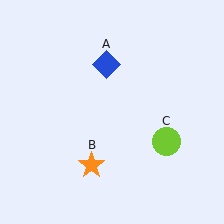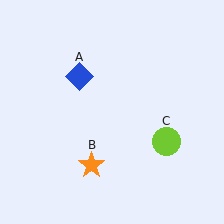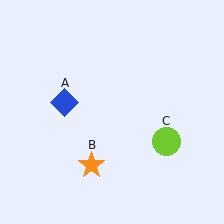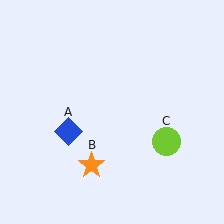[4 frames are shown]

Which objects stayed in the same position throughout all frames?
Orange star (object B) and lime circle (object C) remained stationary.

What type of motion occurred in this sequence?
The blue diamond (object A) rotated counterclockwise around the center of the scene.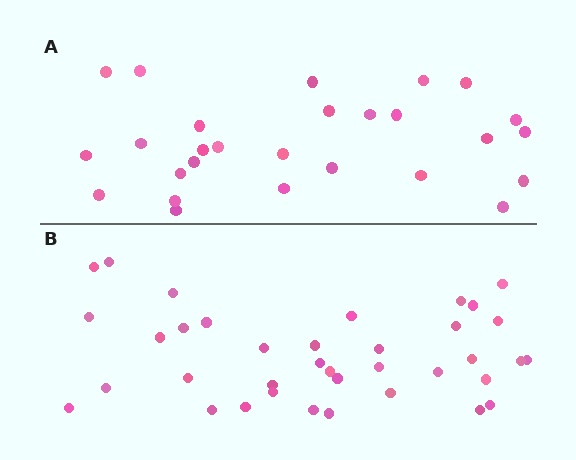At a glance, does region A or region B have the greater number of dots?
Region B (the bottom region) has more dots.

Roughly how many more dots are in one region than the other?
Region B has roughly 10 or so more dots than region A.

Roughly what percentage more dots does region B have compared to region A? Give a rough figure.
About 35% more.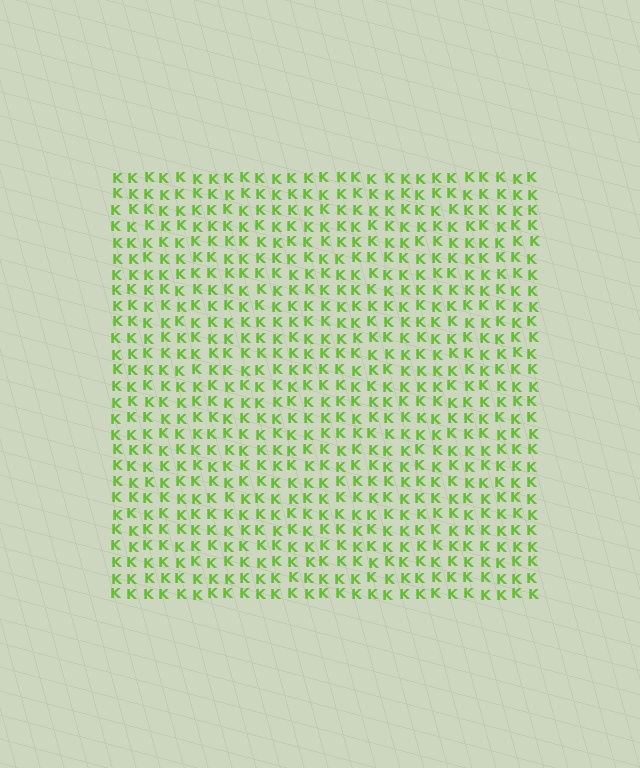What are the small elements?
The small elements are letter K's.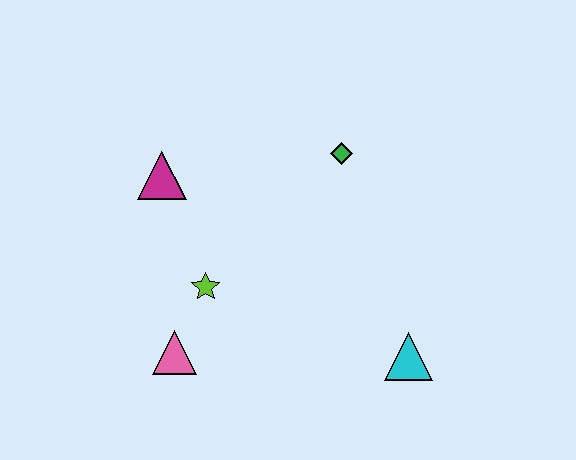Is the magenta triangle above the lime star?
Yes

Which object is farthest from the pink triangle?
The green diamond is farthest from the pink triangle.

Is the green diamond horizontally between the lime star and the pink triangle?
No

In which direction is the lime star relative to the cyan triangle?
The lime star is to the left of the cyan triangle.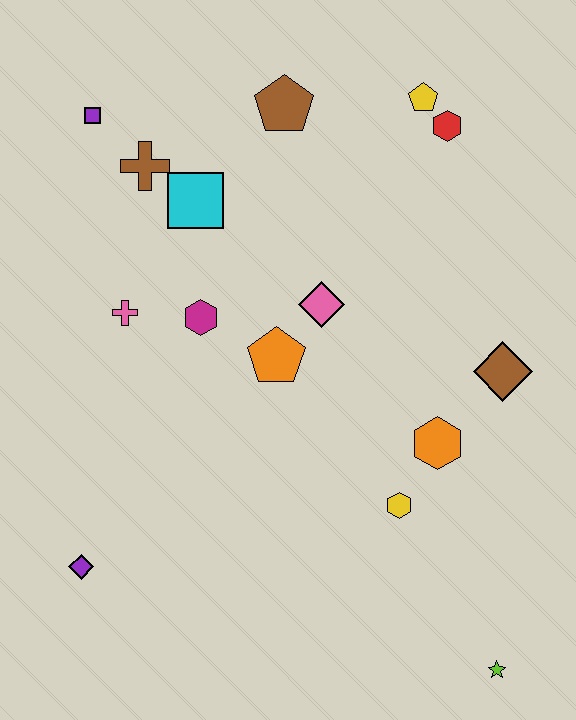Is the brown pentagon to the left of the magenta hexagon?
No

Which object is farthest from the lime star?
The purple square is farthest from the lime star.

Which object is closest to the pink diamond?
The orange pentagon is closest to the pink diamond.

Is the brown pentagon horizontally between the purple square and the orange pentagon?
No